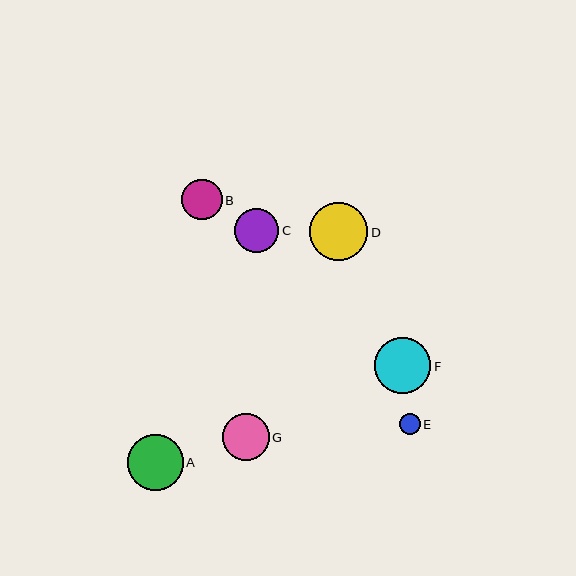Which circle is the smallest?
Circle E is the smallest with a size of approximately 20 pixels.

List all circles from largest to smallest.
From largest to smallest: D, F, A, G, C, B, E.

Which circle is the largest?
Circle D is the largest with a size of approximately 58 pixels.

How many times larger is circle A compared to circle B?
Circle A is approximately 1.4 times the size of circle B.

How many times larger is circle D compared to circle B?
Circle D is approximately 1.4 times the size of circle B.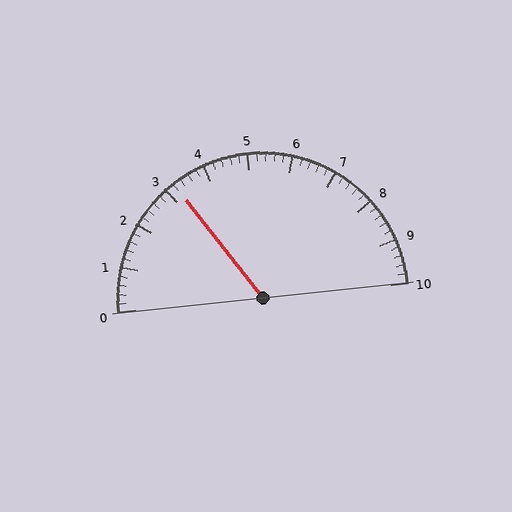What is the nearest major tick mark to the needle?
The nearest major tick mark is 3.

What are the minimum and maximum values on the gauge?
The gauge ranges from 0 to 10.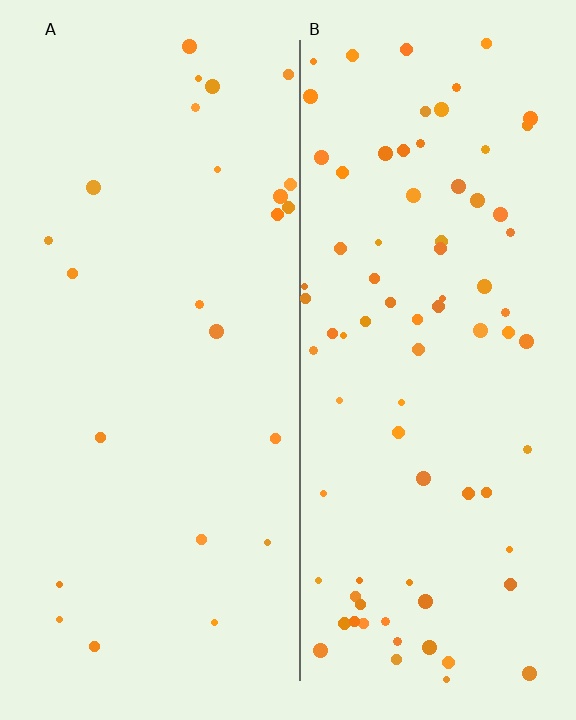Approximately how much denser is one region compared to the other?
Approximately 3.3× — region B over region A.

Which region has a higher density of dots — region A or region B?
B (the right).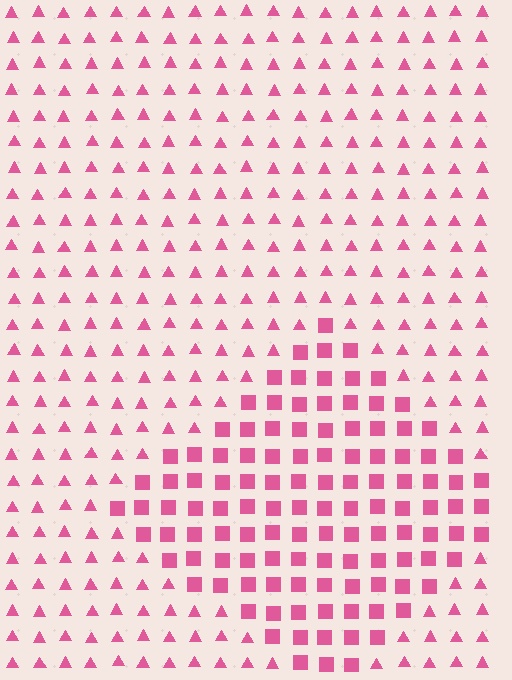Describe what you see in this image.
The image is filled with small pink elements arranged in a uniform grid. A diamond-shaped region contains squares, while the surrounding area contains triangles. The boundary is defined purely by the change in element shape.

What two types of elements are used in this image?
The image uses squares inside the diamond region and triangles outside it.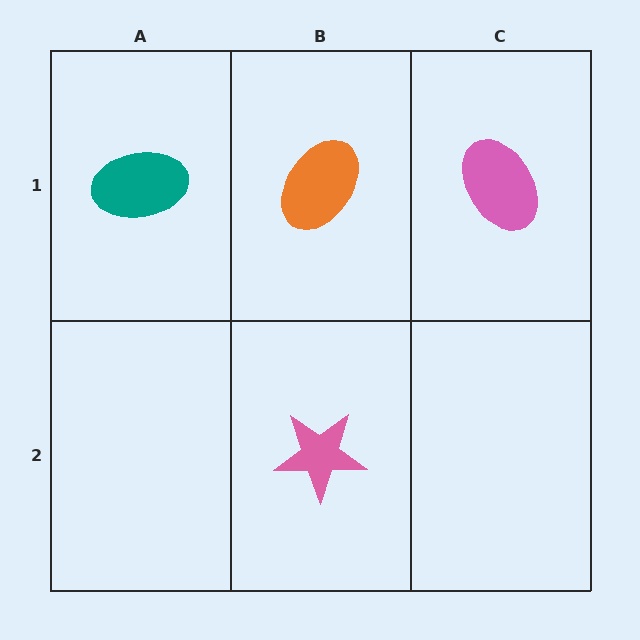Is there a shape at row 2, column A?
No, that cell is empty.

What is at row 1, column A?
A teal ellipse.